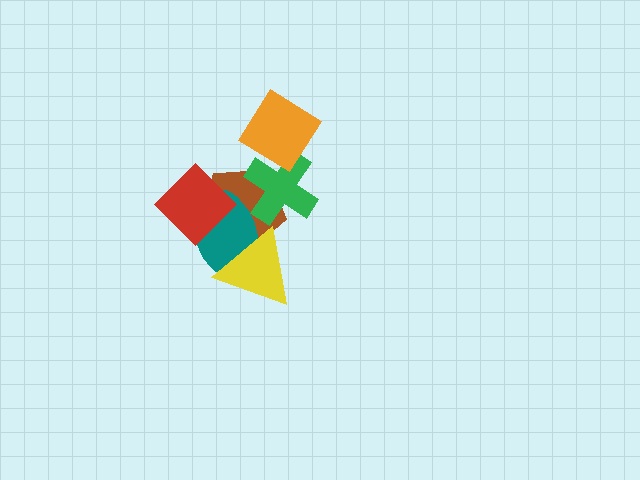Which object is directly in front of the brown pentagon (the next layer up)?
The green cross is directly in front of the brown pentagon.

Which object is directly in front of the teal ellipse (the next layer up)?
The yellow triangle is directly in front of the teal ellipse.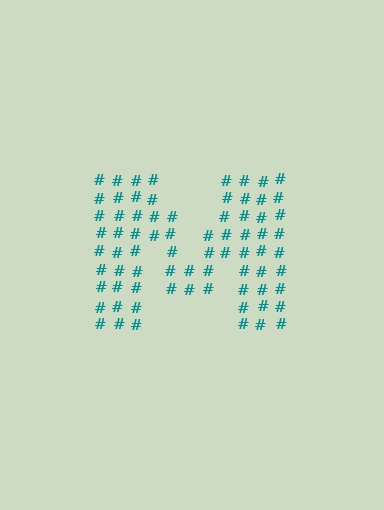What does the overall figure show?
The overall figure shows the letter M.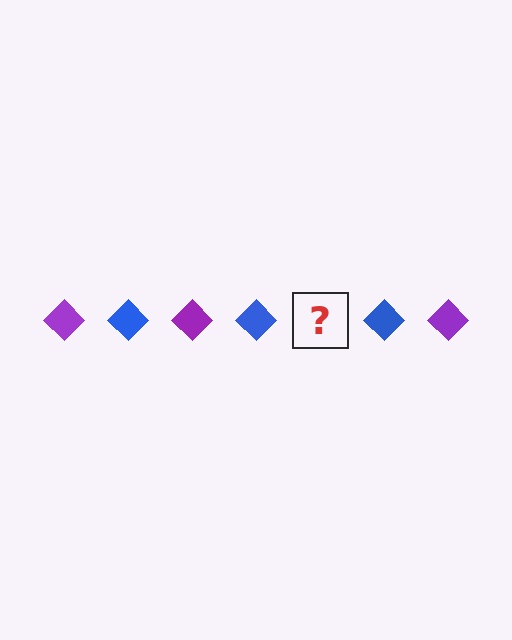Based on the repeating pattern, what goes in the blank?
The blank should be a purple diamond.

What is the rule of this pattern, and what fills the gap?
The rule is that the pattern cycles through purple, blue diamonds. The gap should be filled with a purple diamond.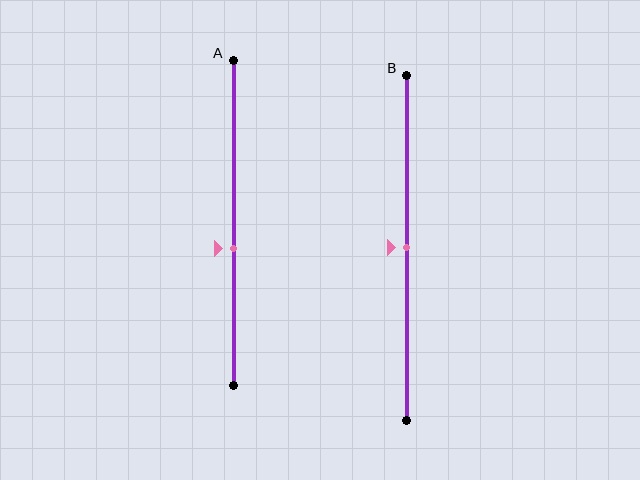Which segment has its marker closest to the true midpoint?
Segment B has its marker closest to the true midpoint.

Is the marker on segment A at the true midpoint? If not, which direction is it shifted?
No, the marker on segment A is shifted downward by about 8% of the segment length.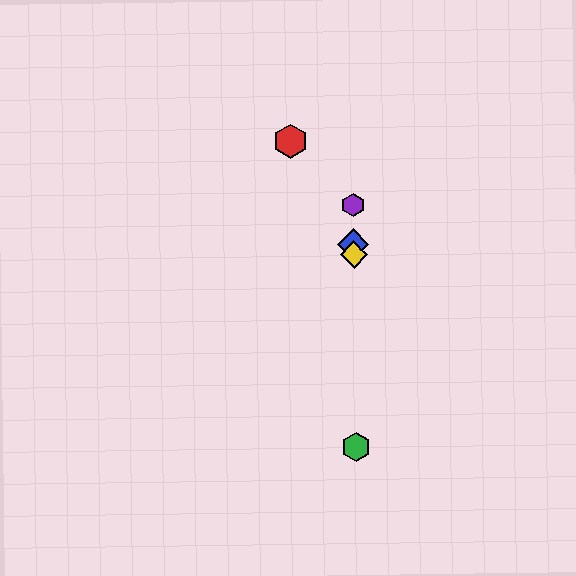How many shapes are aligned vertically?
4 shapes (the blue diamond, the green hexagon, the yellow diamond, the purple hexagon) are aligned vertically.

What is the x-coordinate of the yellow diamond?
The yellow diamond is at x≈354.